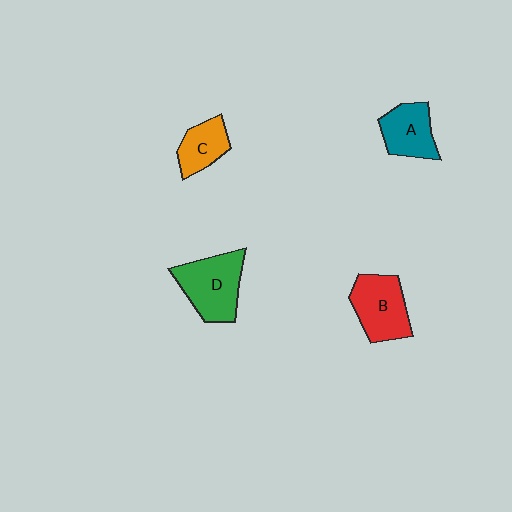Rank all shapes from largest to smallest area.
From largest to smallest: D (green), B (red), A (teal), C (orange).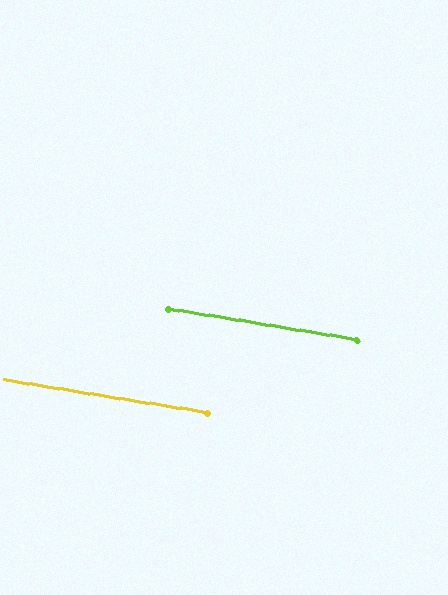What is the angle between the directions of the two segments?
Approximately 0 degrees.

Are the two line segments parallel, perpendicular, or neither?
Parallel — their directions differ by only 0.1°.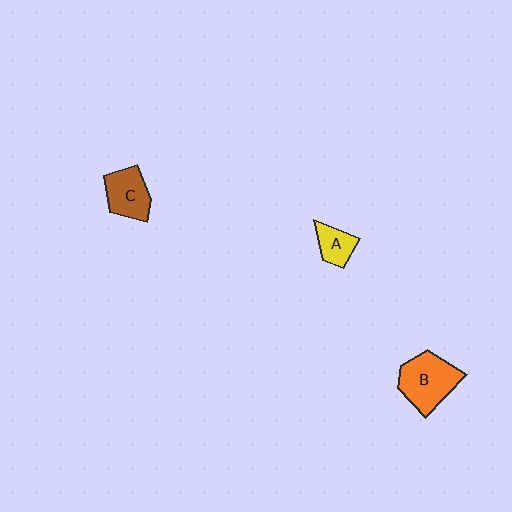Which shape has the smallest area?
Shape A (yellow).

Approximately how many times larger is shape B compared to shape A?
Approximately 2.1 times.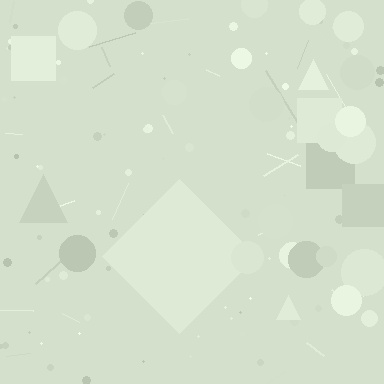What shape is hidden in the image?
A diamond is hidden in the image.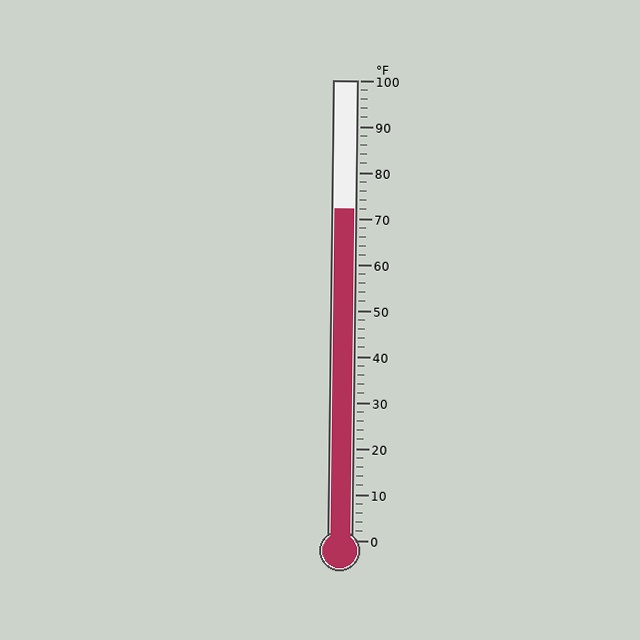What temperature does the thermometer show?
The thermometer shows approximately 72°F.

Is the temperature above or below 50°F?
The temperature is above 50°F.